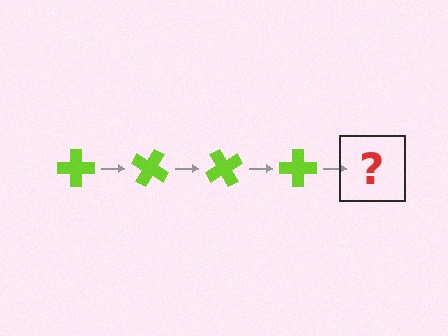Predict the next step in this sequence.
The next step is a lime cross rotated 120 degrees.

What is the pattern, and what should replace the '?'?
The pattern is that the cross rotates 30 degrees each step. The '?' should be a lime cross rotated 120 degrees.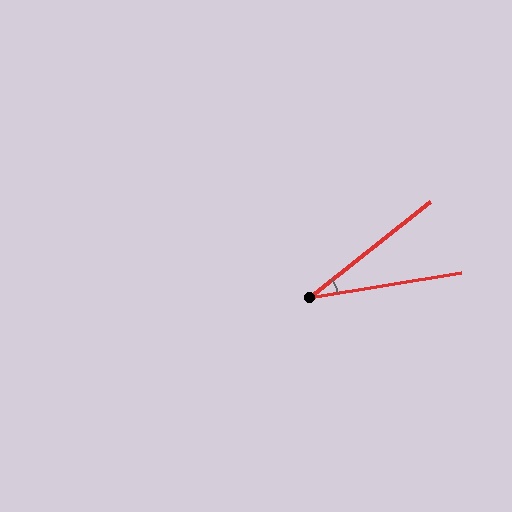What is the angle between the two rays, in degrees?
Approximately 29 degrees.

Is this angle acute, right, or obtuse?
It is acute.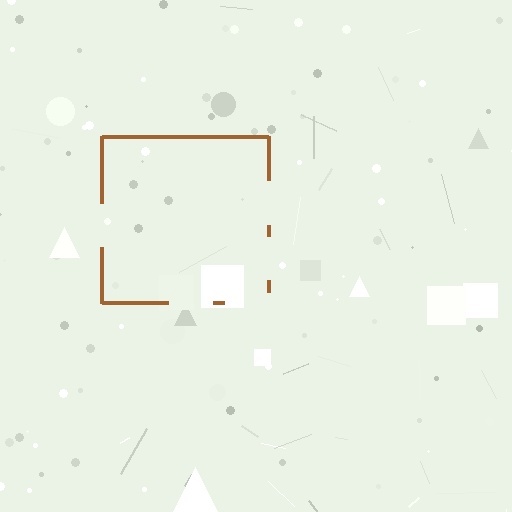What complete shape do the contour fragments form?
The contour fragments form a square.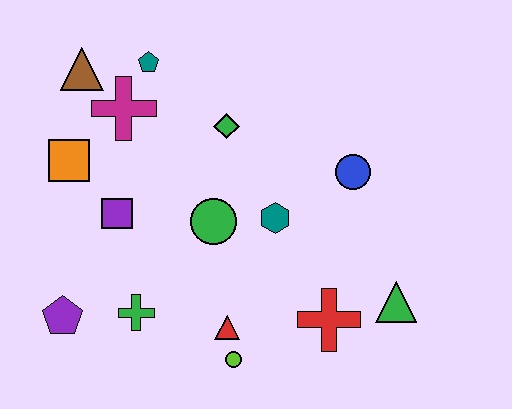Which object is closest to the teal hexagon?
The green circle is closest to the teal hexagon.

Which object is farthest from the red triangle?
The brown triangle is farthest from the red triangle.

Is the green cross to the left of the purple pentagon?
No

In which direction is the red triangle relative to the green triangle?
The red triangle is to the left of the green triangle.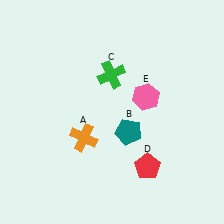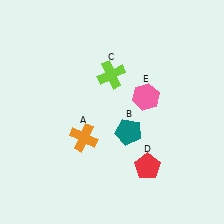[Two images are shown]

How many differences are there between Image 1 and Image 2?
There is 1 difference between the two images.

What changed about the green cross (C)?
In Image 1, C is green. In Image 2, it changed to lime.